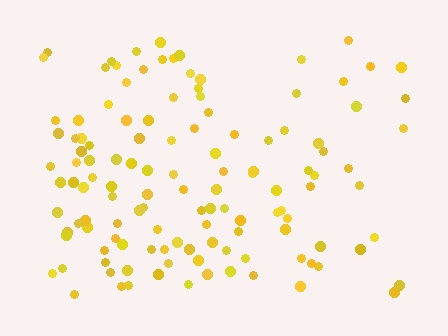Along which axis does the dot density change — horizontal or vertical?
Horizontal.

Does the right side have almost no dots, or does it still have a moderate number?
Still a moderate number, just noticeably fewer than the left.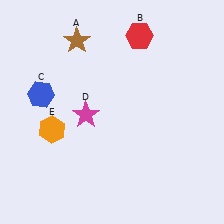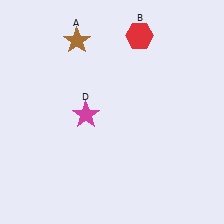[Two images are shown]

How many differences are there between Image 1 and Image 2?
There are 2 differences between the two images.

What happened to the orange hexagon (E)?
The orange hexagon (E) was removed in Image 2. It was in the bottom-left area of Image 1.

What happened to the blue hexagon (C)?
The blue hexagon (C) was removed in Image 2. It was in the top-left area of Image 1.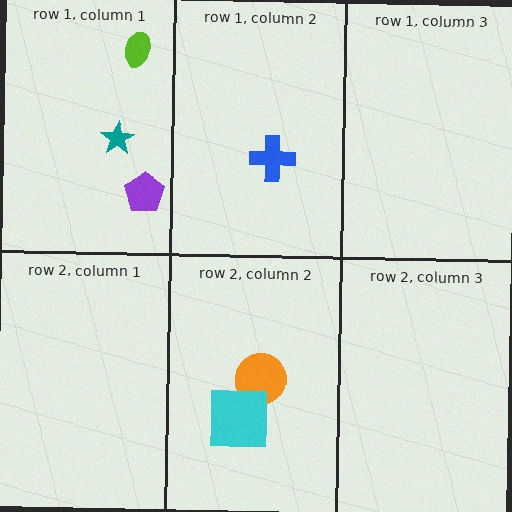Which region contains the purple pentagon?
The row 1, column 1 region.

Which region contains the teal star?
The row 1, column 1 region.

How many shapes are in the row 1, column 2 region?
1.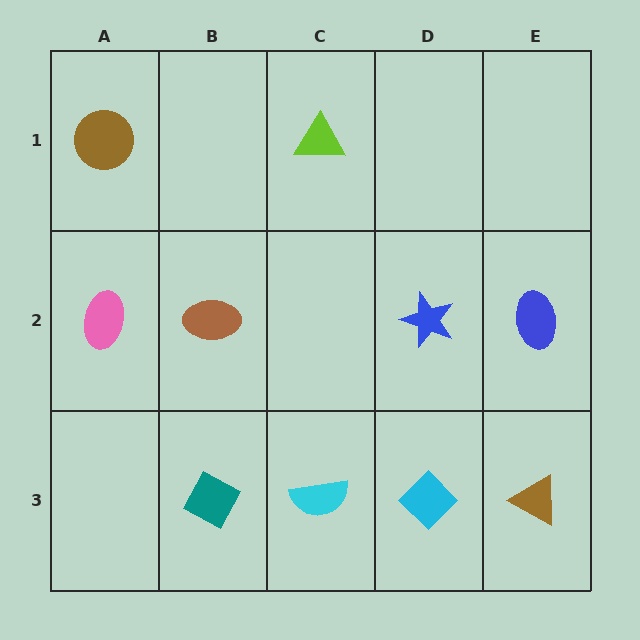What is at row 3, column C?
A cyan semicircle.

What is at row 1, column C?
A lime triangle.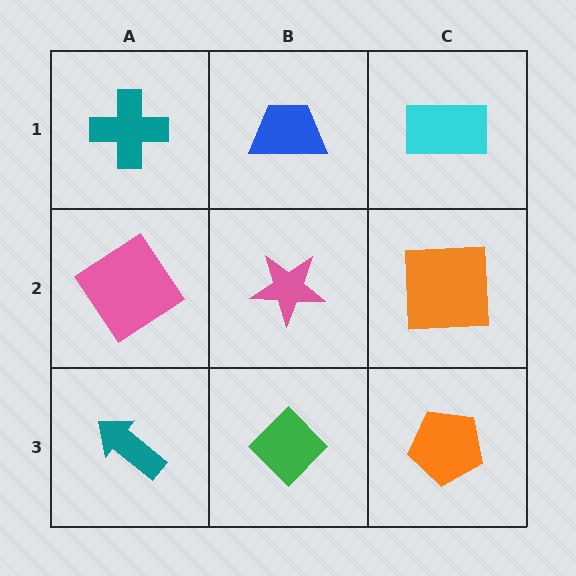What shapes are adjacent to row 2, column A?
A teal cross (row 1, column A), a teal arrow (row 3, column A), a pink star (row 2, column B).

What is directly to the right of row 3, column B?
An orange pentagon.